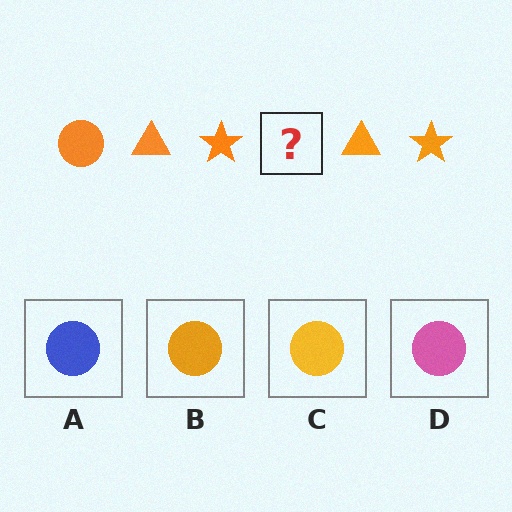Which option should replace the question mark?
Option B.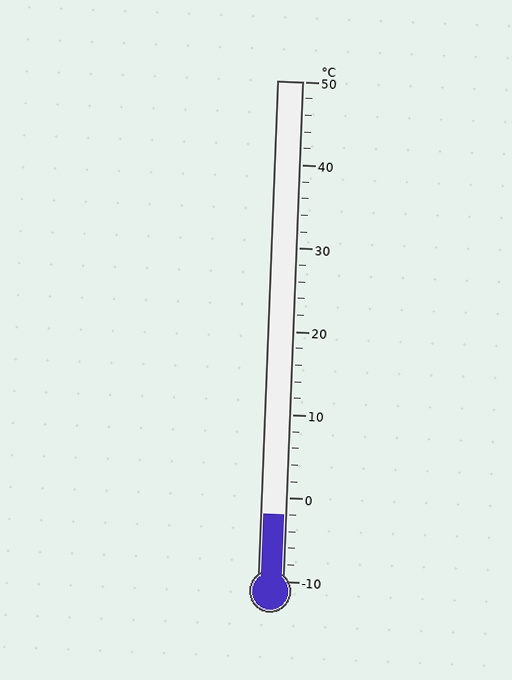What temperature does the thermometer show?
The thermometer shows approximately -2°C.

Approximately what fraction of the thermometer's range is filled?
The thermometer is filled to approximately 15% of its range.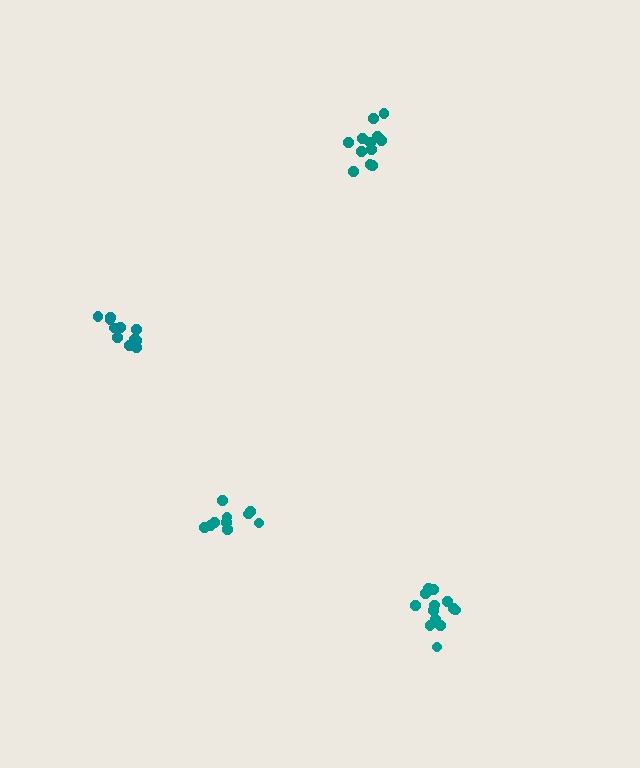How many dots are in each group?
Group 1: 13 dots, Group 2: 10 dots, Group 3: 12 dots, Group 4: 11 dots (46 total).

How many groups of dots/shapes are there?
There are 4 groups.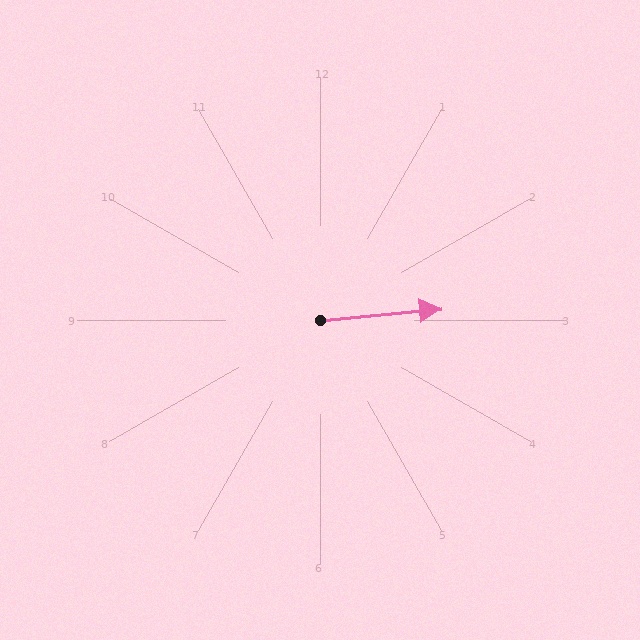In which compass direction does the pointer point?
East.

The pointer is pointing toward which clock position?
Roughly 3 o'clock.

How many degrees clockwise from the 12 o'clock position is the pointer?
Approximately 84 degrees.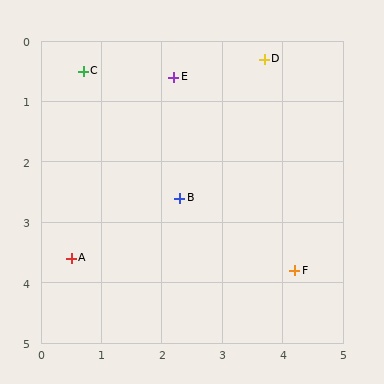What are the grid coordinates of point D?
Point D is at approximately (3.7, 0.3).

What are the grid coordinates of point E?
Point E is at approximately (2.2, 0.6).